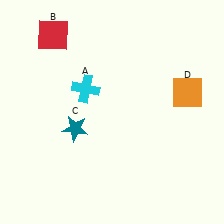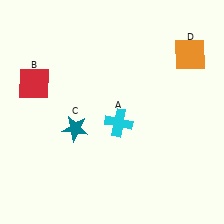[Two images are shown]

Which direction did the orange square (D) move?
The orange square (D) moved up.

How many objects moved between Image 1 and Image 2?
3 objects moved between the two images.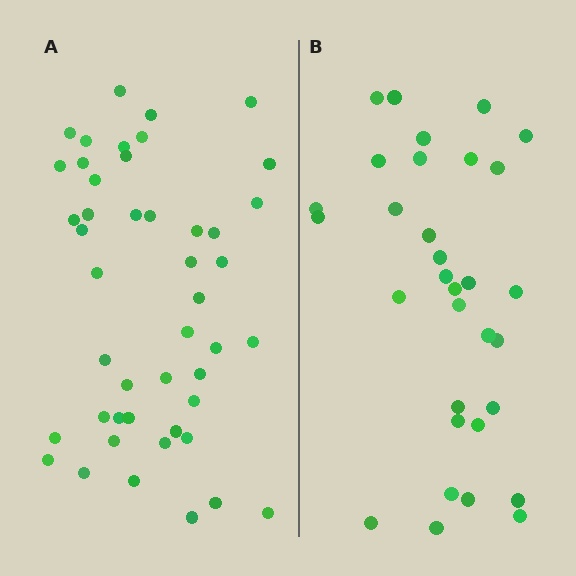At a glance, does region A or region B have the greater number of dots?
Region A (the left region) has more dots.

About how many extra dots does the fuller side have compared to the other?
Region A has approximately 15 more dots than region B.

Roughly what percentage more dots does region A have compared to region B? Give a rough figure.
About 45% more.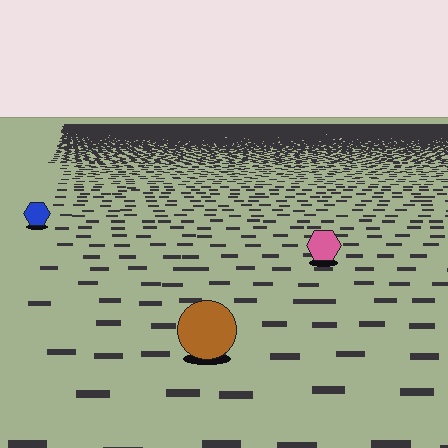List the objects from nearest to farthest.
From nearest to farthest: the brown circle, the pink hexagon, the blue hexagon.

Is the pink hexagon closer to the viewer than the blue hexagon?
Yes. The pink hexagon is closer — you can tell from the texture gradient: the ground texture is coarser near it.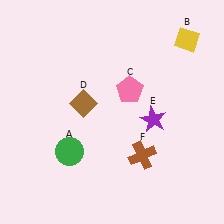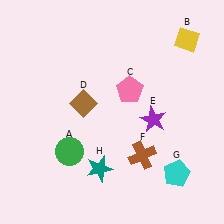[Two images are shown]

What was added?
A cyan pentagon (G), a teal star (H) were added in Image 2.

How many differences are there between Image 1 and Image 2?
There are 2 differences between the two images.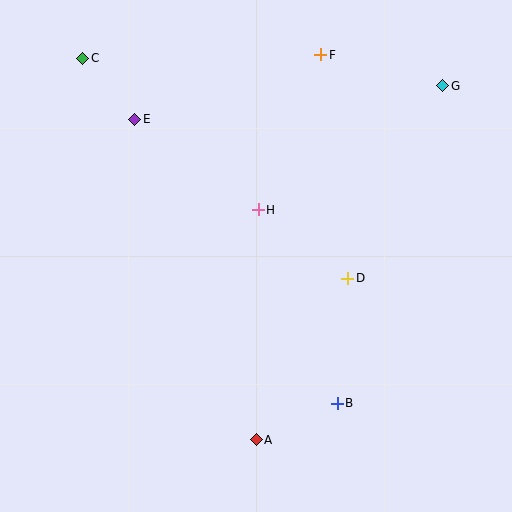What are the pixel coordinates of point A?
Point A is at (256, 440).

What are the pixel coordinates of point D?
Point D is at (348, 278).